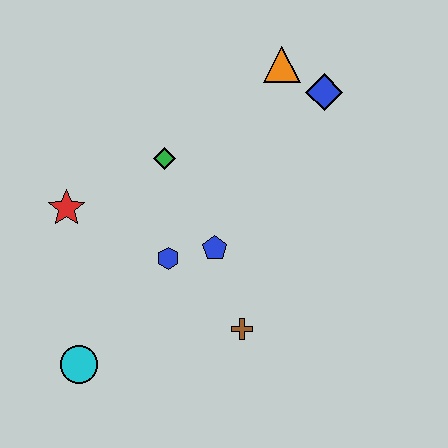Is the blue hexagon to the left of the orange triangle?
Yes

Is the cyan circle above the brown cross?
No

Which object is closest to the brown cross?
The blue pentagon is closest to the brown cross.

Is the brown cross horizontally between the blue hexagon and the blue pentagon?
No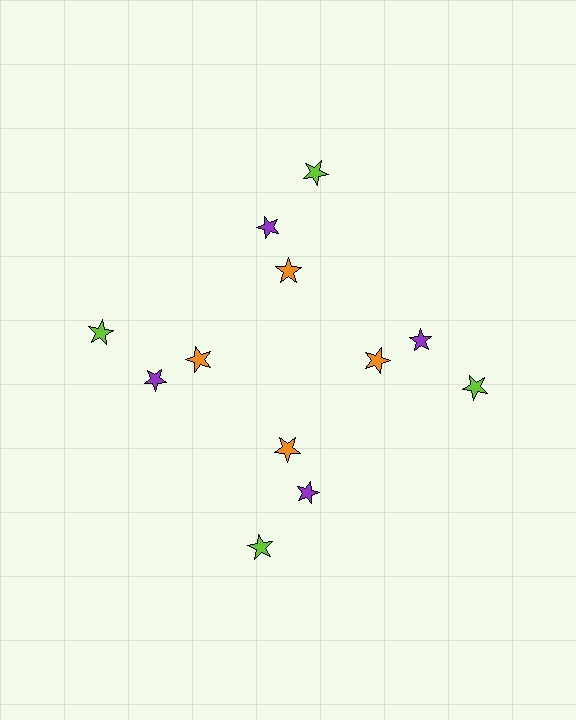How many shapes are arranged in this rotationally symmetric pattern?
There are 12 shapes, arranged in 4 groups of 3.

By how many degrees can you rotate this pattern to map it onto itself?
The pattern maps onto itself every 90 degrees of rotation.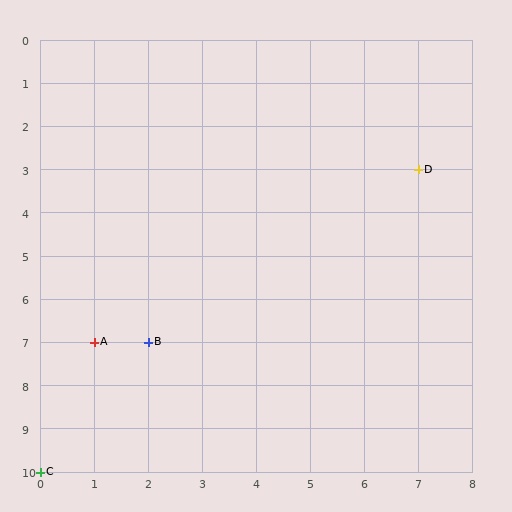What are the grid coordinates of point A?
Point A is at grid coordinates (1, 7).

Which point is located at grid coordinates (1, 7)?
Point A is at (1, 7).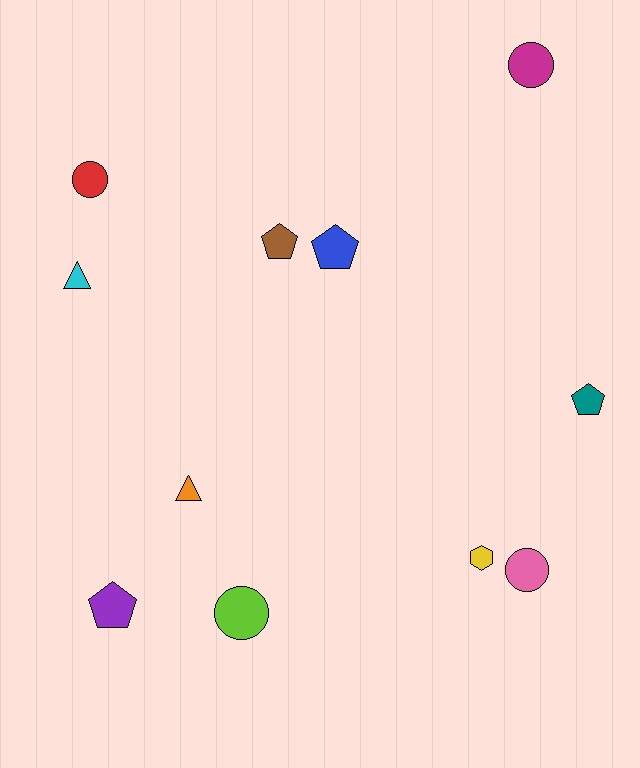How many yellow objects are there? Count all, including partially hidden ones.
There is 1 yellow object.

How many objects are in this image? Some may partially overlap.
There are 11 objects.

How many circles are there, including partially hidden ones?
There are 4 circles.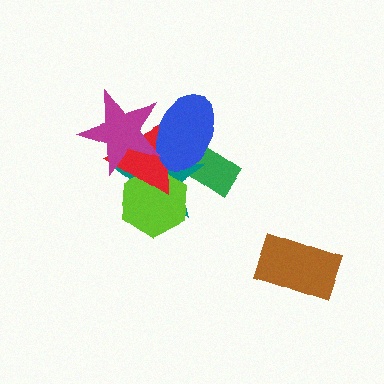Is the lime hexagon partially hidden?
Yes, it is partially covered by another shape.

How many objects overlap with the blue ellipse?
4 objects overlap with the blue ellipse.